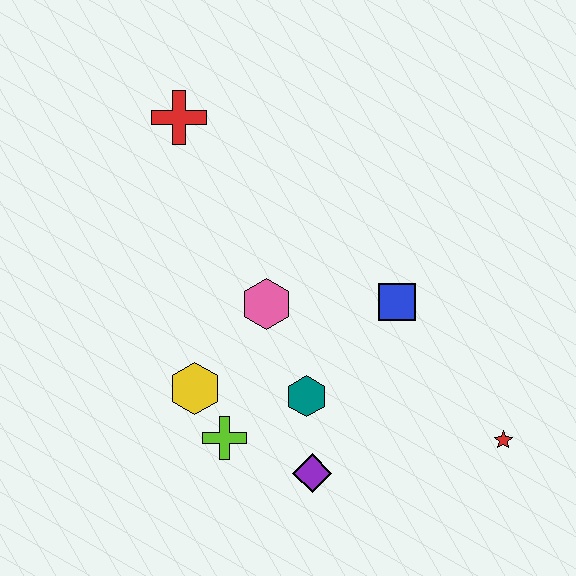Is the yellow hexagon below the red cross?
Yes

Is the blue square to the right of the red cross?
Yes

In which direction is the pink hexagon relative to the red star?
The pink hexagon is to the left of the red star.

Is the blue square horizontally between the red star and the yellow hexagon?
Yes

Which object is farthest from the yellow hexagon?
The red star is farthest from the yellow hexagon.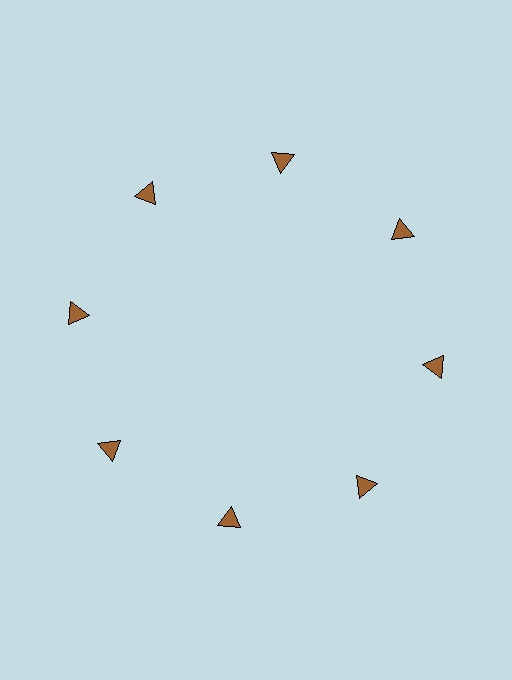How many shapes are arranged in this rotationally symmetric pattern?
There are 8 shapes, arranged in 8 groups of 1.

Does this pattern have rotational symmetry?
Yes, this pattern has 8-fold rotational symmetry. It looks the same after rotating 45 degrees around the center.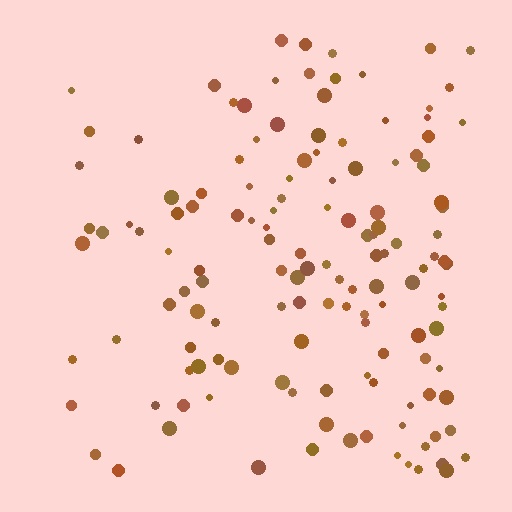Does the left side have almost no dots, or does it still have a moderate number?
Still a moderate number, just noticeably fewer than the right.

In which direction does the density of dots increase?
From left to right, with the right side densest.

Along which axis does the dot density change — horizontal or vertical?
Horizontal.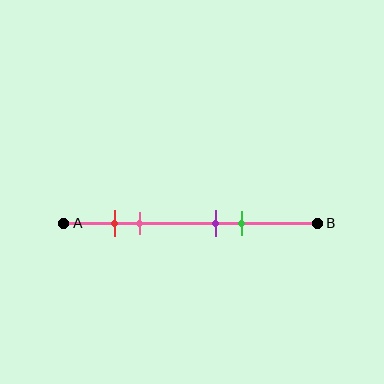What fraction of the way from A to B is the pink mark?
The pink mark is approximately 30% (0.3) of the way from A to B.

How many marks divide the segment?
There are 4 marks dividing the segment.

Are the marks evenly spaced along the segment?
No, the marks are not evenly spaced.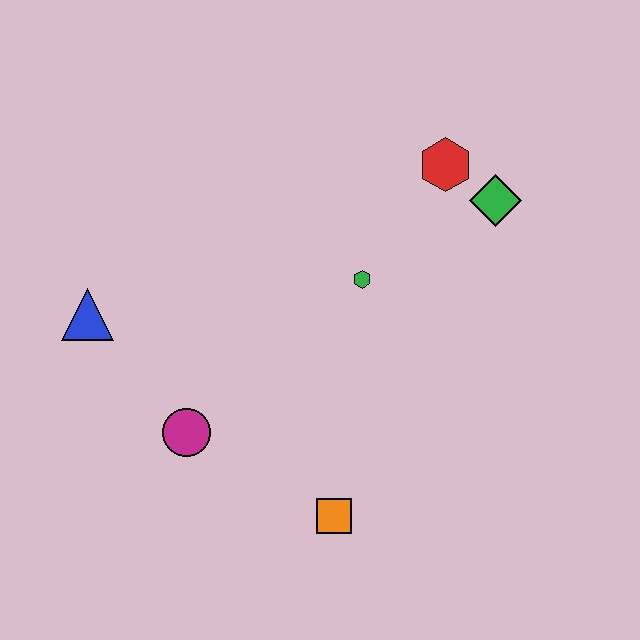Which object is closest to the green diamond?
The red hexagon is closest to the green diamond.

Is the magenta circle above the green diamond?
No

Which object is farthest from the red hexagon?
The blue triangle is farthest from the red hexagon.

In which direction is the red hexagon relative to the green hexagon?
The red hexagon is above the green hexagon.